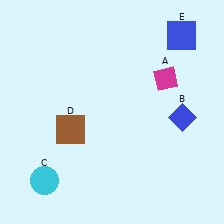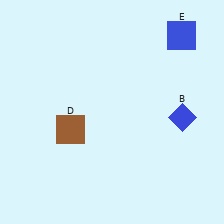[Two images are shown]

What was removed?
The cyan circle (C), the magenta diamond (A) were removed in Image 2.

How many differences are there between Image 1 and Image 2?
There are 2 differences between the two images.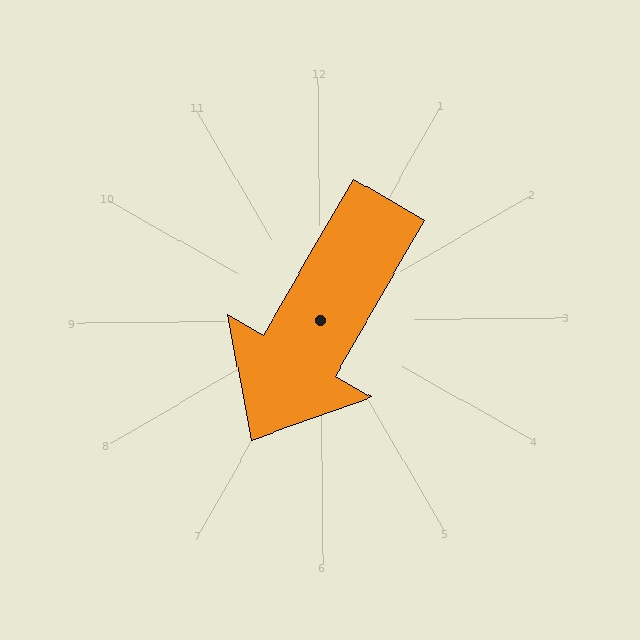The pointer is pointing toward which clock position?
Roughly 7 o'clock.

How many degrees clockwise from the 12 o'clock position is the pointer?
Approximately 210 degrees.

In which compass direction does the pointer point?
Southwest.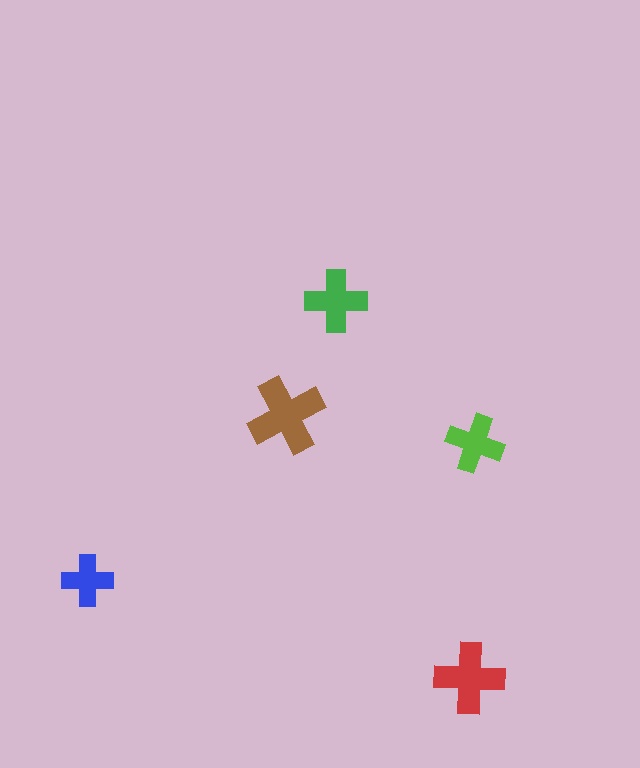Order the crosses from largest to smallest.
the brown one, the red one, the green one, the lime one, the blue one.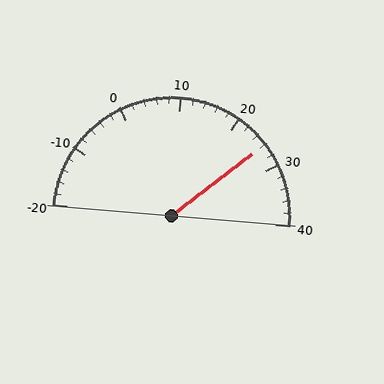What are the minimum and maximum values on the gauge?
The gauge ranges from -20 to 40.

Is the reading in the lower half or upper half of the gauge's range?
The reading is in the upper half of the range (-20 to 40).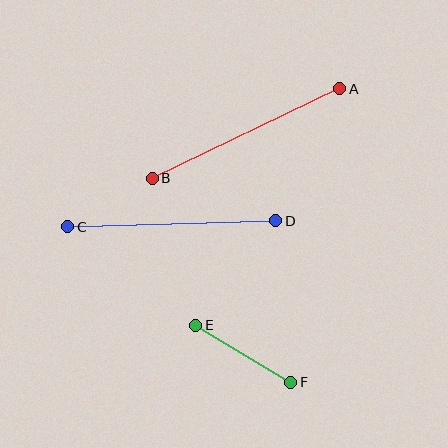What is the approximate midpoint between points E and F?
The midpoint is at approximately (243, 354) pixels.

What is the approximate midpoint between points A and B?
The midpoint is at approximately (246, 133) pixels.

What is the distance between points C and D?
The distance is approximately 208 pixels.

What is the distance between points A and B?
The distance is approximately 208 pixels.